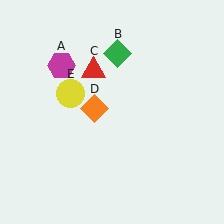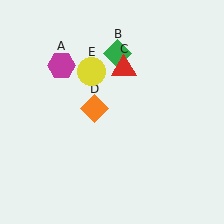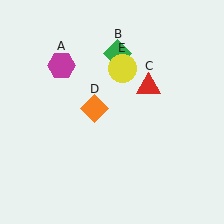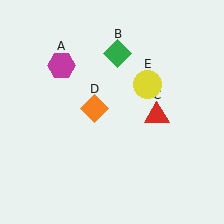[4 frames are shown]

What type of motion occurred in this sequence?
The red triangle (object C), yellow circle (object E) rotated clockwise around the center of the scene.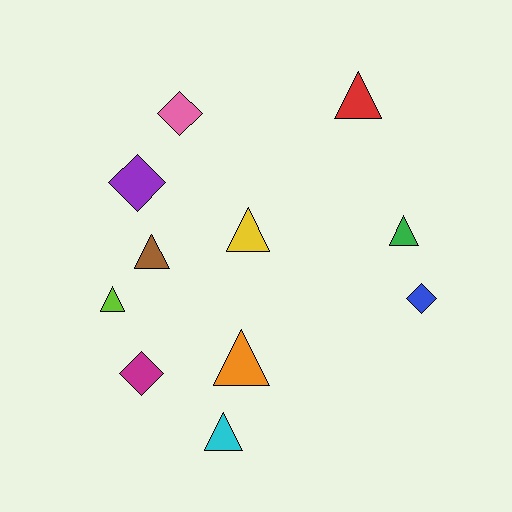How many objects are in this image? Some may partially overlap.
There are 11 objects.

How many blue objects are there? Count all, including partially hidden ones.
There is 1 blue object.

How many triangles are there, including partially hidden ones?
There are 7 triangles.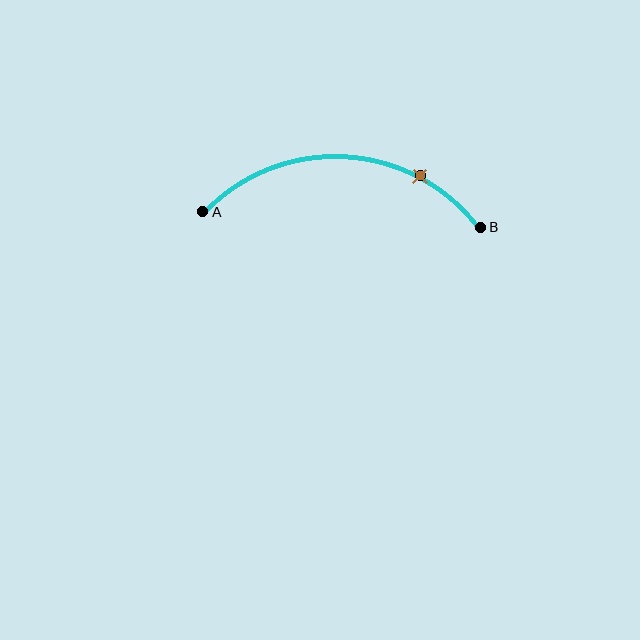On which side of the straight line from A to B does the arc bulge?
The arc bulges above the straight line connecting A and B.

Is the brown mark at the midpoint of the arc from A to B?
No. The brown mark lies on the arc but is closer to endpoint B. The arc midpoint would be at the point on the curve equidistant along the arc from both A and B.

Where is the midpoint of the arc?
The arc midpoint is the point on the curve farthest from the straight line joining A and B. It sits above that line.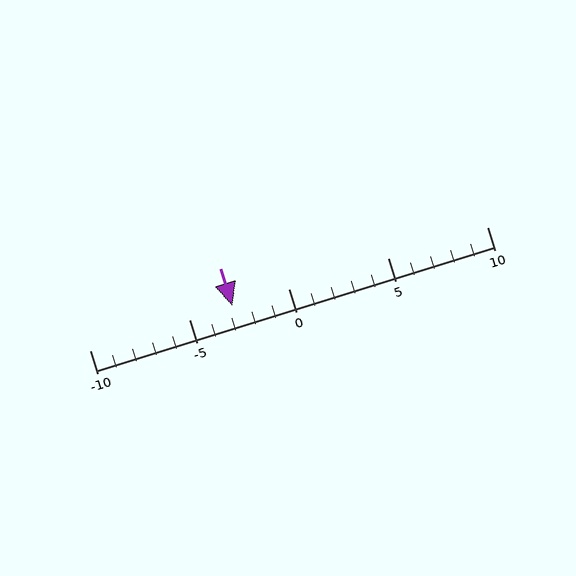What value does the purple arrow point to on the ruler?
The purple arrow points to approximately -3.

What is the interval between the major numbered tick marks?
The major tick marks are spaced 5 units apart.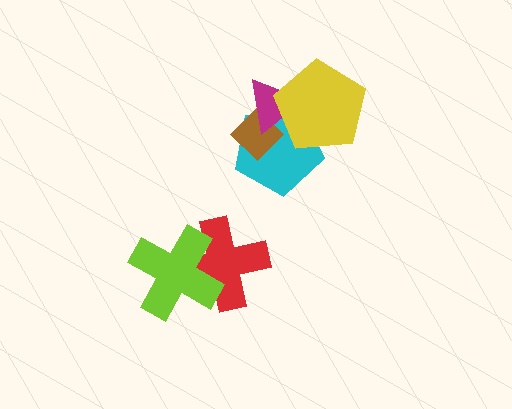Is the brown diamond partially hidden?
Yes, it is partially covered by another shape.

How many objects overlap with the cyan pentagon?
3 objects overlap with the cyan pentagon.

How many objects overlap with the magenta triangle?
3 objects overlap with the magenta triangle.